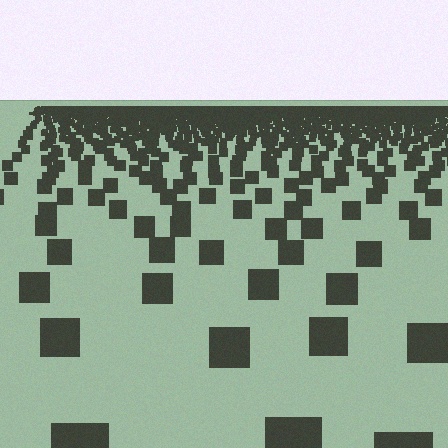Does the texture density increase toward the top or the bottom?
Density increases toward the top.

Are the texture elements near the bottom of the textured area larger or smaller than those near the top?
Larger. Near the bottom, elements are closer to the viewer and appear at a bigger on-screen size.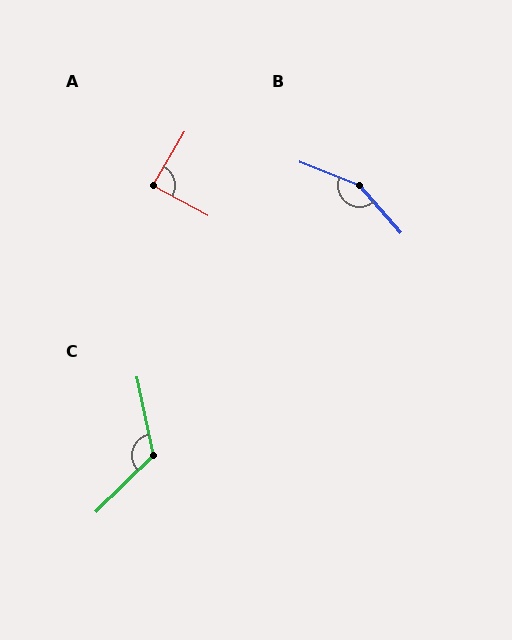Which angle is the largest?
B, at approximately 153 degrees.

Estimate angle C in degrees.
Approximately 123 degrees.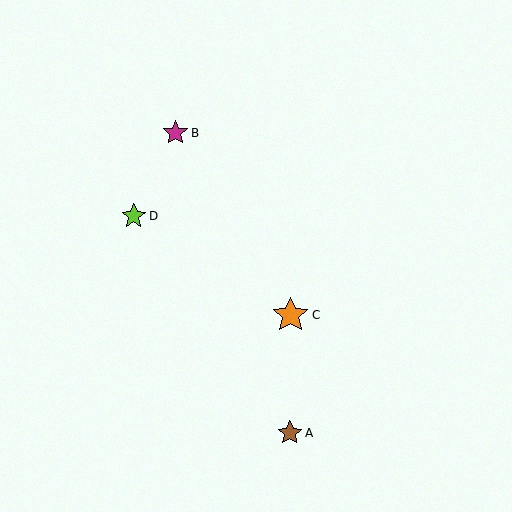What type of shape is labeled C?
Shape C is an orange star.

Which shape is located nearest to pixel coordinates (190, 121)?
The magenta star (labeled B) at (175, 133) is nearest to that location.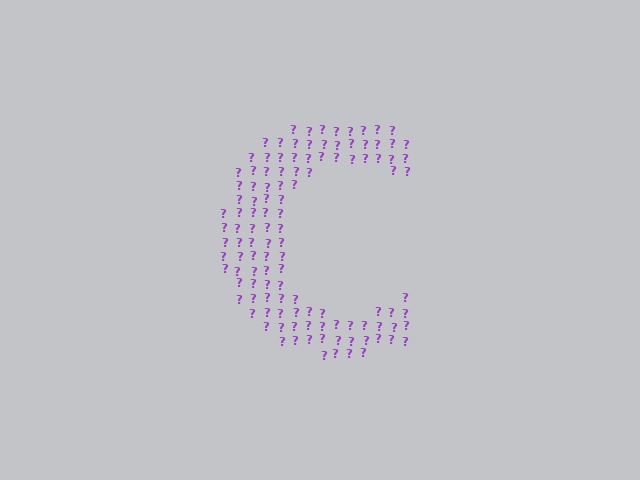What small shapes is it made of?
It is made of small question marks.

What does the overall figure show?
The overall figure shows the letter C.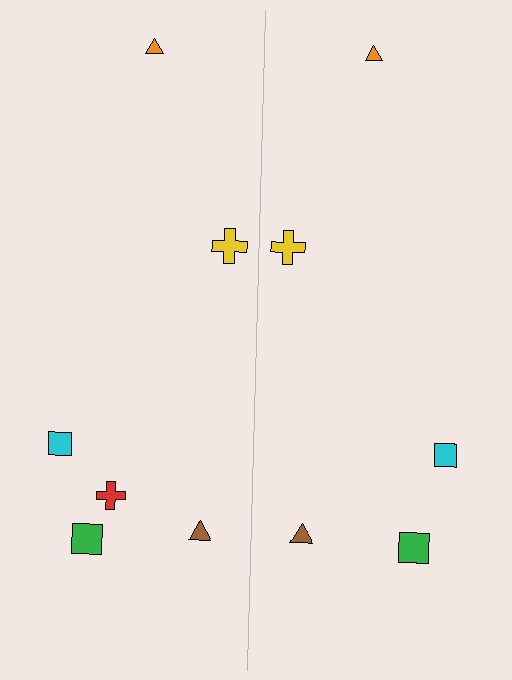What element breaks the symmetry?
A red cross is missing from the right side.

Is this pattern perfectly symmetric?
No, the pattern is not perfectly symmetric. A red cross is missing from the right side.